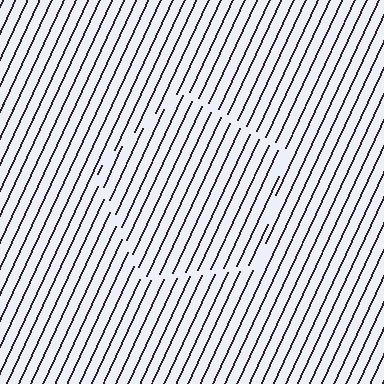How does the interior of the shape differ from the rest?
The interior of the shape contains the same grating, shifted by half a period — the contour is defined by the phase discontinuity where line-ends from the inner and outer gratings abut.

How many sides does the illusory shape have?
5 sides — the line-ends trace a pentagon.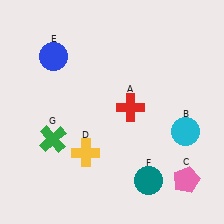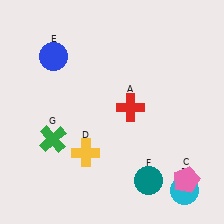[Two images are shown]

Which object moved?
The cyan circle (B) moved down.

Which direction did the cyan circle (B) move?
The cyan circle (B) moved down.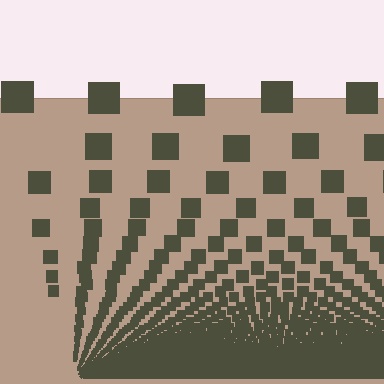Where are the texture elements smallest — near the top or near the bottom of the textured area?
Near the bottom.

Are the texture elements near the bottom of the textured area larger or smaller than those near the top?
Smaller. The gradient is inverted — elements near the bottom are smaller and denser.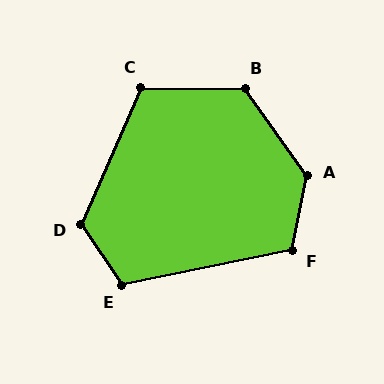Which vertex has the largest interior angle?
A, at approximately 134 degrees.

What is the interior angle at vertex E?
Approximately 113 degrees (obtuse).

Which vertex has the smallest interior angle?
F, at approximately 112 degrees.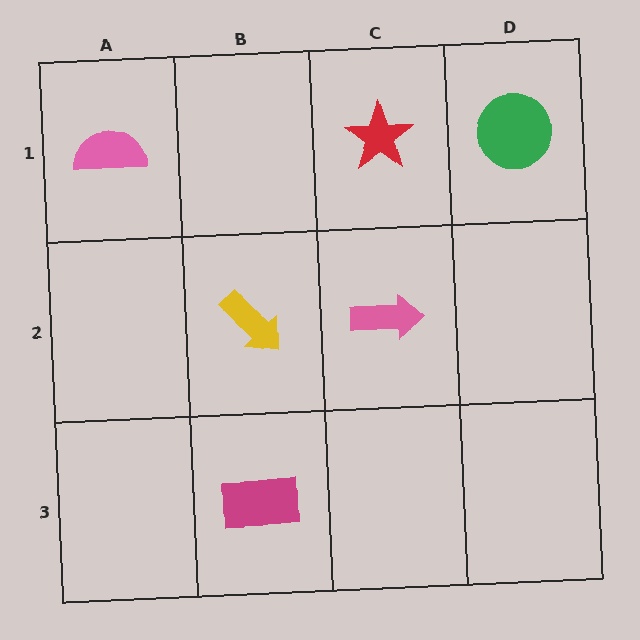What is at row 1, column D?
A green circle.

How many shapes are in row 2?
2 shapes.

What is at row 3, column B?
A magenta rectangle.